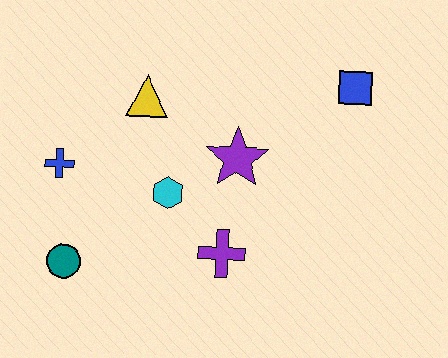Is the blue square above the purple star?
Yes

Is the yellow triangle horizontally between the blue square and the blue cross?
Yes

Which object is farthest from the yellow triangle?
The blue square is farthest from the yellow triangle.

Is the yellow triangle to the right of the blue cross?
Yes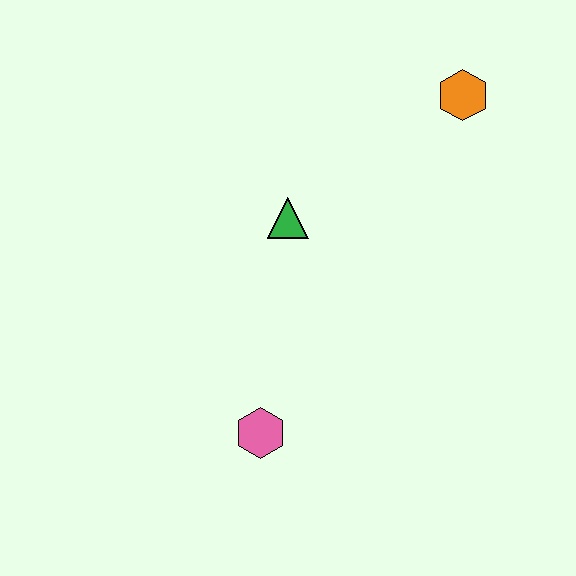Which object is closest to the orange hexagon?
The green triangle is closest to the orange hexagon.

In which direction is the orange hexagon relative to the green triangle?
The orange hexagon is to the right of the green triangle.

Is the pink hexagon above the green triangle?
No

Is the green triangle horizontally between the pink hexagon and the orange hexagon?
Yes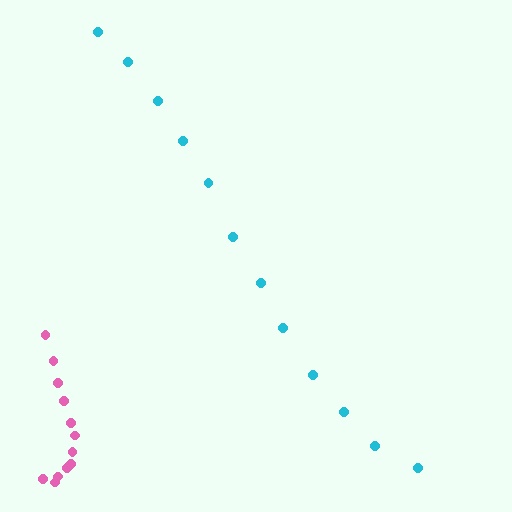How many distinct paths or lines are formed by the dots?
There are 2 distinct paths.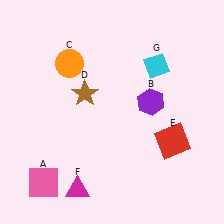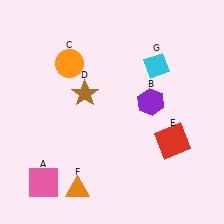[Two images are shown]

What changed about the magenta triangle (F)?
In Image 1, F is magenta. In Image 2, it changed to orange.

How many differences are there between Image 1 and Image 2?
There is 1 difference between the two images.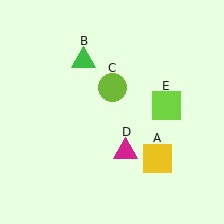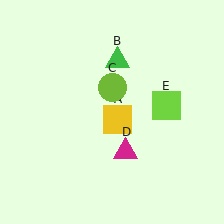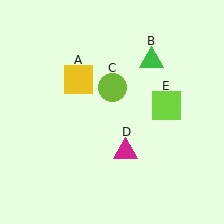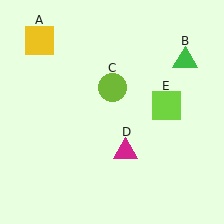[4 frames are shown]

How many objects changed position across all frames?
2 objects changed position: yellow square (object A), green triangle (object B).